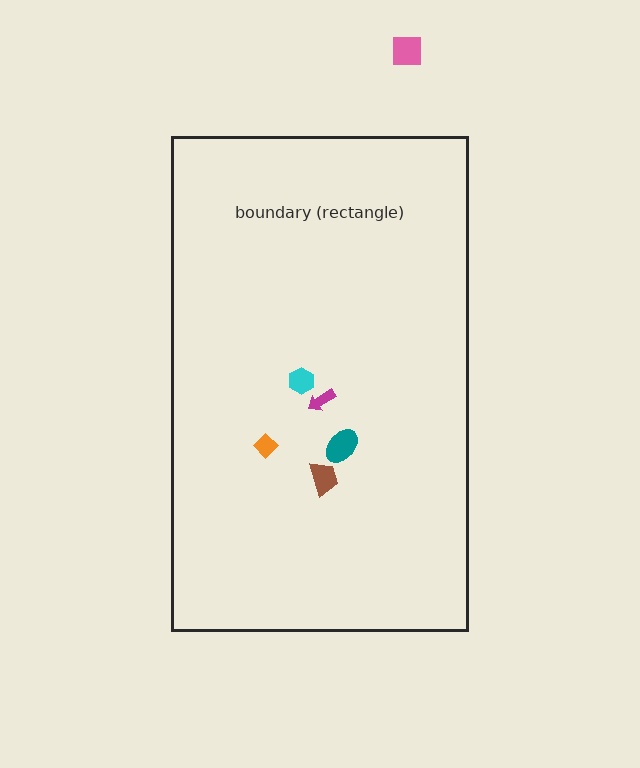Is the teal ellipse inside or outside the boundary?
Inside.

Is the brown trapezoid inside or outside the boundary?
Inside.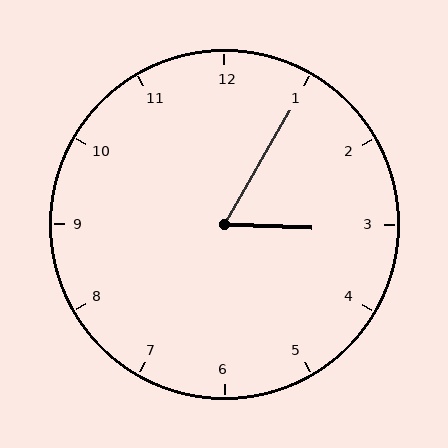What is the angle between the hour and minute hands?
Approximately 62 degrees.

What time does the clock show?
3:05.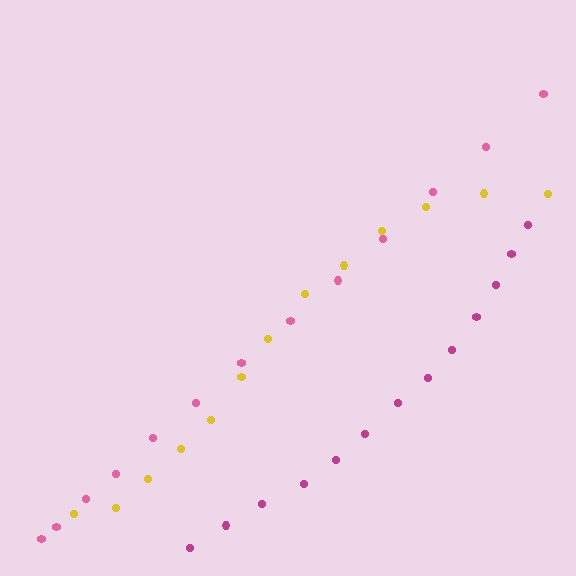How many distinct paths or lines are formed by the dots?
There are 3 distinct paths.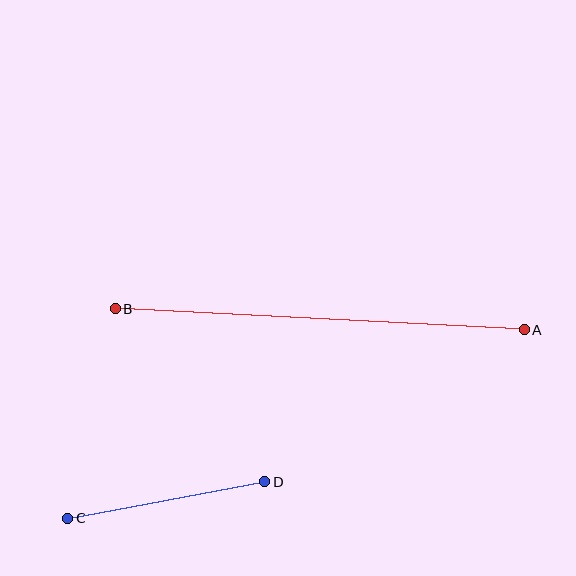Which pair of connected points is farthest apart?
Points A and B are farthest apart.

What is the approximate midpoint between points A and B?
The midpoint is at approximately (320, 319) pixels.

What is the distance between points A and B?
The distance is approximately 410 pixels.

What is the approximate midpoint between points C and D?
The midpoint is at approximately (166, 500) pixels.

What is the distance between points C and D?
The distance is approximately 201 pixels.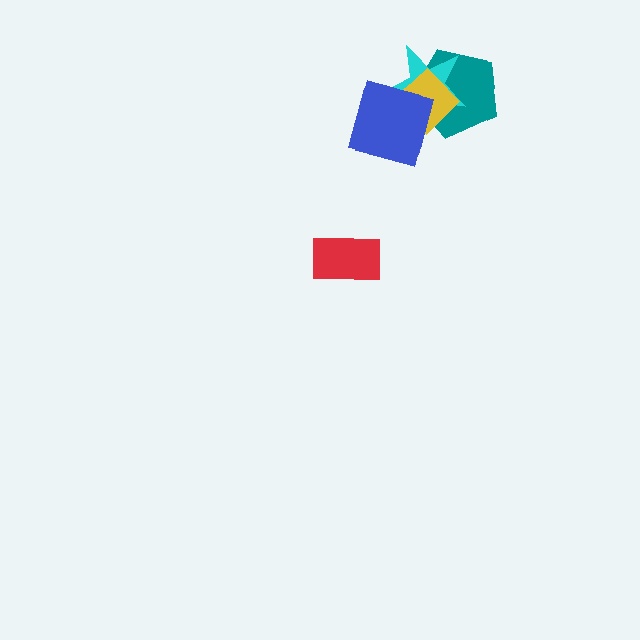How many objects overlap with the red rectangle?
0 objects overlap with the red rectangle.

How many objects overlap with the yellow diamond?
3 objects overlap with the yellow diamond.